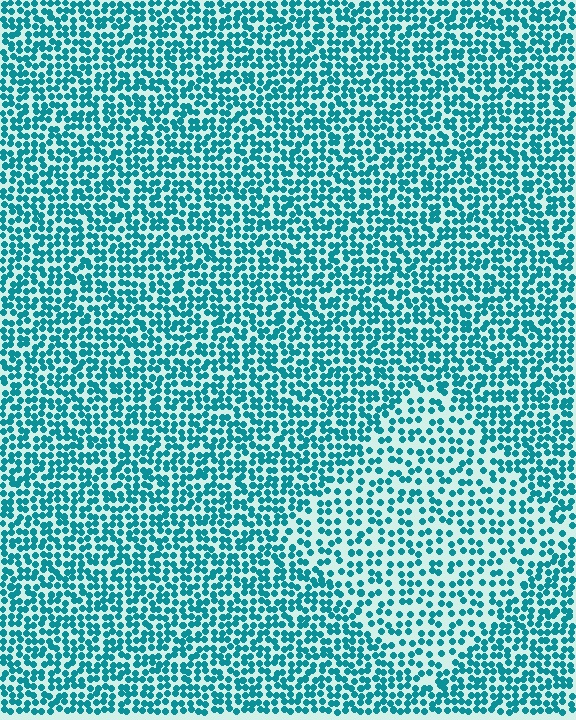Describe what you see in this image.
The image contains small teal elements arranged at two different densities. A diamond-shaped region is visible where the elements are less densely packed than the surrounding area.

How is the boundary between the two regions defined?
The boundary is defined by a change in element density (approximately 1.7x ratio). All elements are the same color, size, and shape.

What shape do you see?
I see a diamond.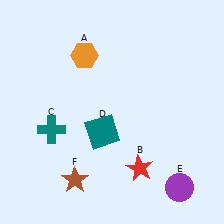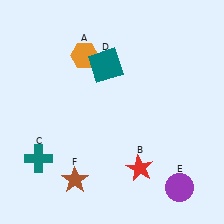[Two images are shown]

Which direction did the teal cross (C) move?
The teal cross (C) moved down.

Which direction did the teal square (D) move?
The teal square (D) moved up.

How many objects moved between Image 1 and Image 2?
2 objects moved between the two images.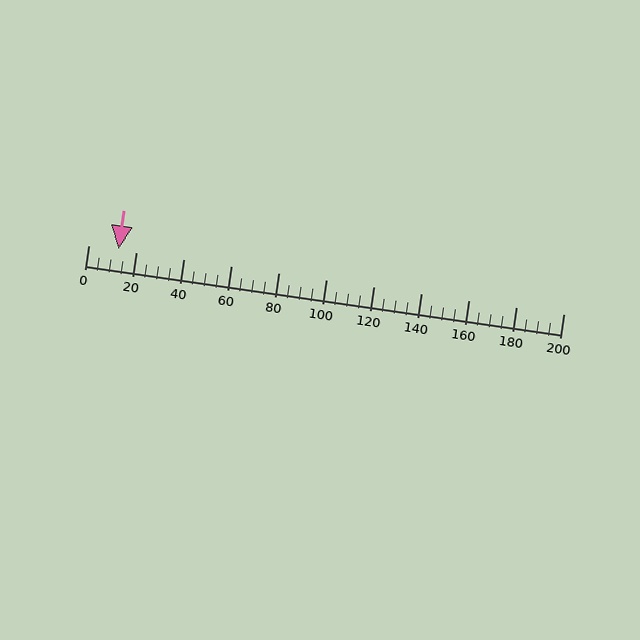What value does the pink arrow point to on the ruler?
The pink arrow points to approximately 12.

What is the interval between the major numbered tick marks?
The major tick marks are spaced 20 units apart.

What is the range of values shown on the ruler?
The ruler shows values from 0 to 200.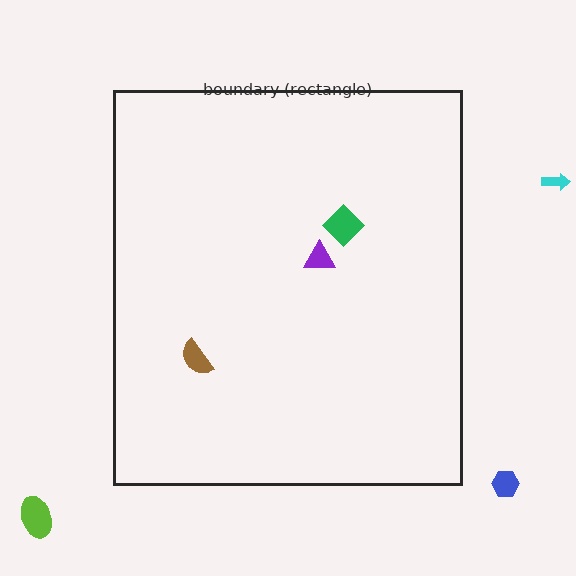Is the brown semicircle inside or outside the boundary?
Inside.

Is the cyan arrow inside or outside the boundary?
Outside.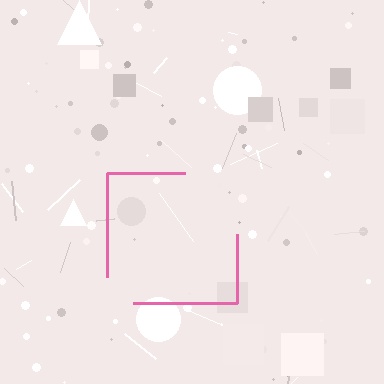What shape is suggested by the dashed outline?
The dashed outline suggests a square.